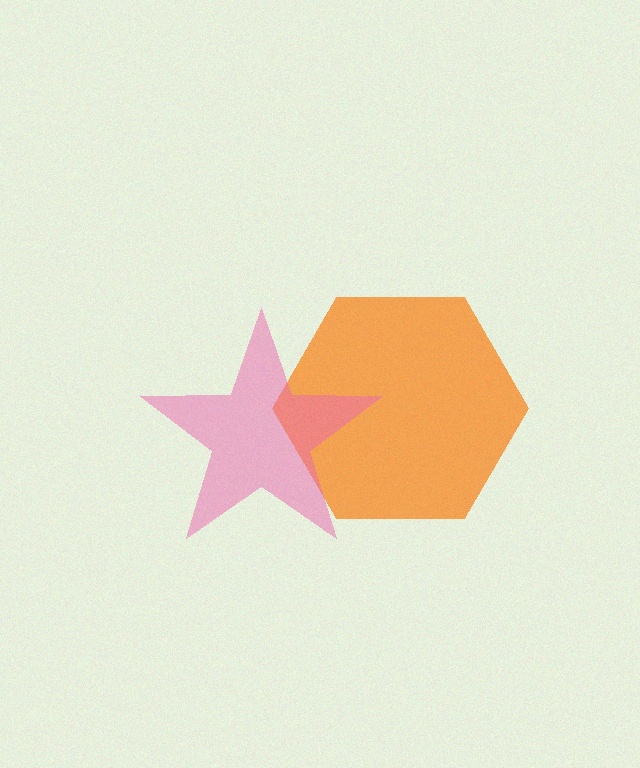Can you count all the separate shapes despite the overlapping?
Yes, there are 2 separate shapes.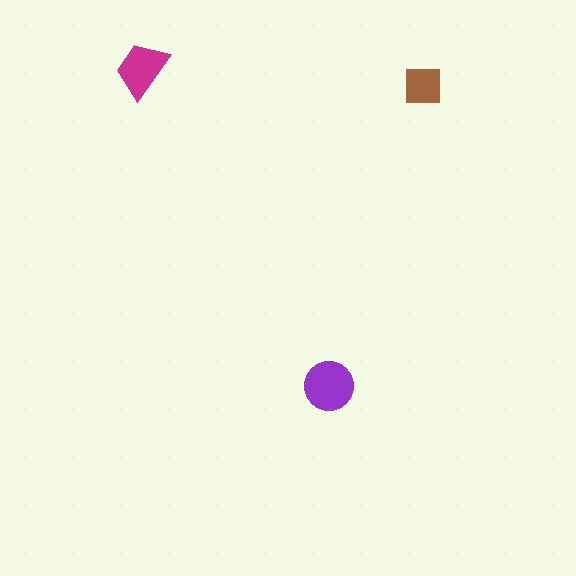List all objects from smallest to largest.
The brown square, the magenta trapezoid, the purple circle.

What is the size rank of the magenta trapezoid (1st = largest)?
2nd.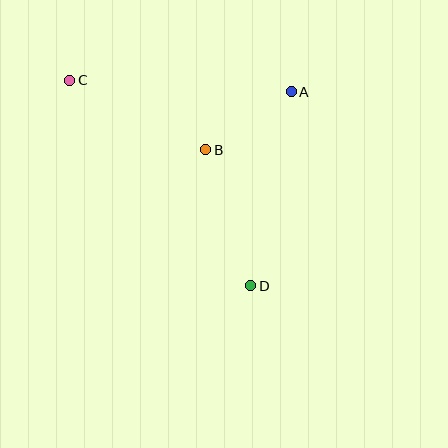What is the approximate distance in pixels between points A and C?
The distance between A and C is approximately 222 pixels.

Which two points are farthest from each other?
Points C and D are farthest from each other.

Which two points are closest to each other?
Points A and B are closest to each other.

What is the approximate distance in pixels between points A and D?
The distance between A and D is approximately 198 pixels.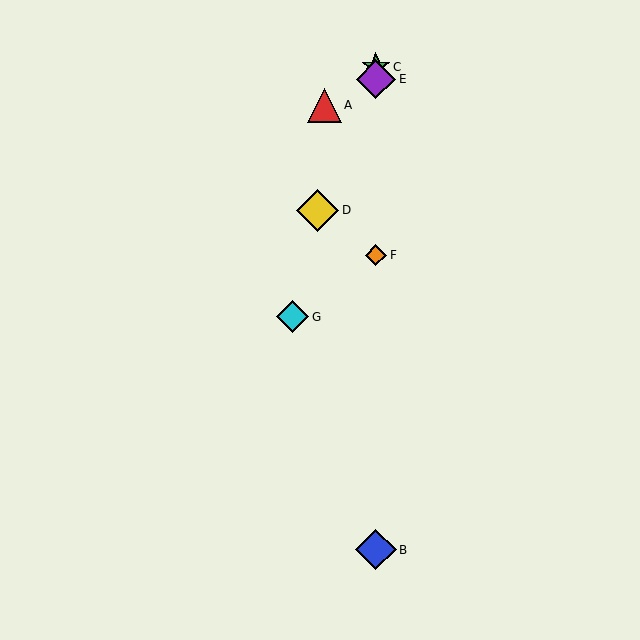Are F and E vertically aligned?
Yes, both are at x≈376.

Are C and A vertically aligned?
No, C is at x≈376 and A is at x≈324.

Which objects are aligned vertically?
Objects B, C, E, F are aligned vertically.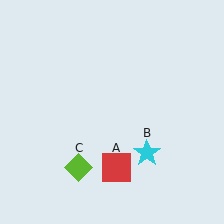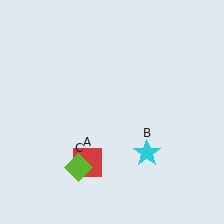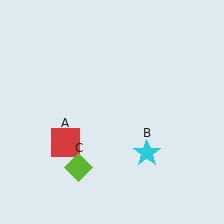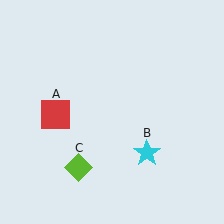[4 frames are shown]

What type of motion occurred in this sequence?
The red square (object A) rotated clockwise around the center of the scene.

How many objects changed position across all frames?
1 object changed position: red square (object A).